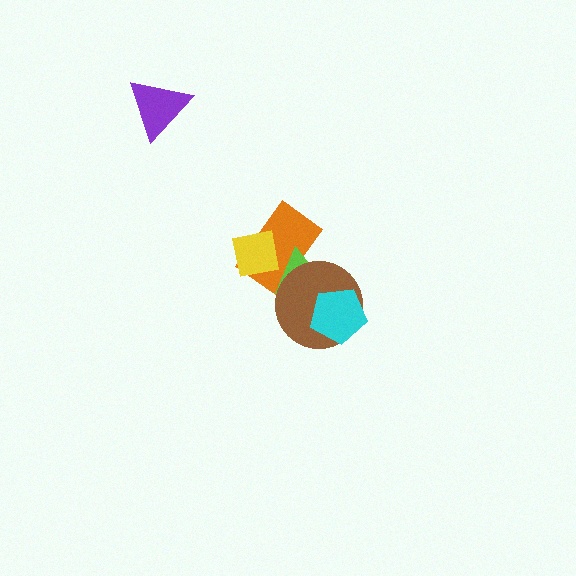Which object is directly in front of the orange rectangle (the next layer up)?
The lime triangle is directly in front of the orange rectangle.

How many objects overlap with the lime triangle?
3 objects overlap with the lime triangle.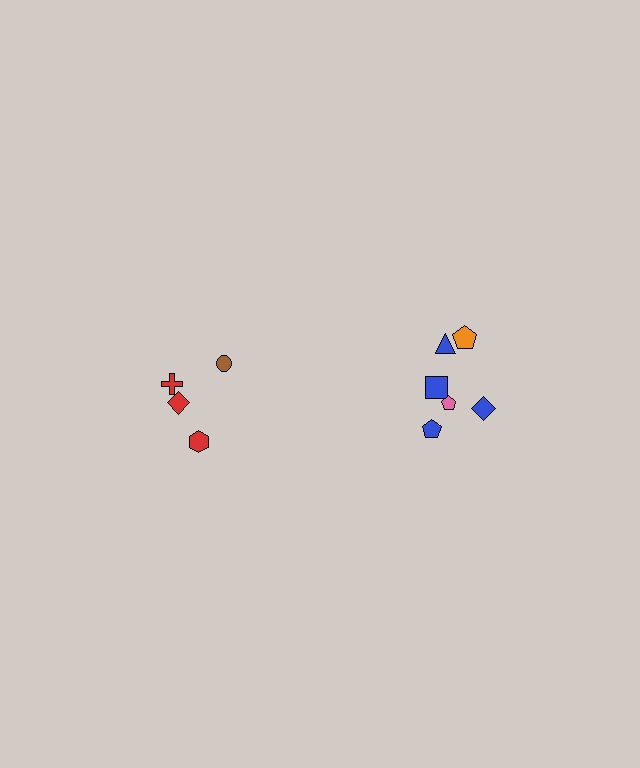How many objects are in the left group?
There are 4 objects.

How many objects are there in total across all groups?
There are 10 objects.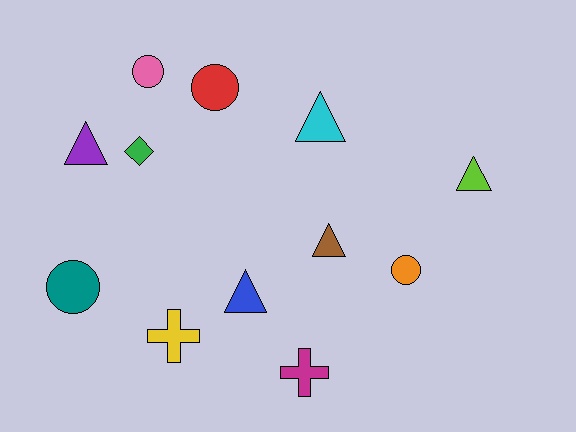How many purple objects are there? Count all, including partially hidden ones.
There is 1 purple object.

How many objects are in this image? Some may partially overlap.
There are 12 objects.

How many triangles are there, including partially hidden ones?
There are 5 triangles.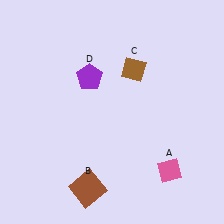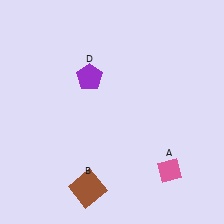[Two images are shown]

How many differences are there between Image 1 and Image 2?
There is 1 difference between the two images.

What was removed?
The brown diamond (C) was removed in Image 2.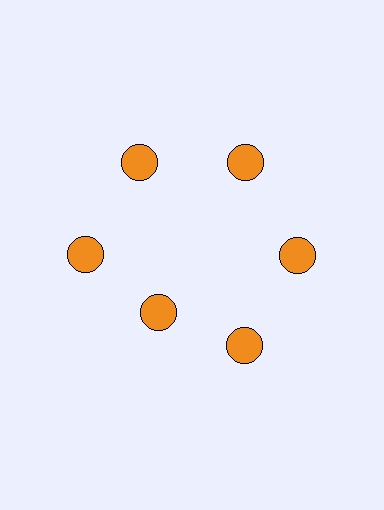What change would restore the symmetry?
The symmetry would be restored by moving it outward, back onto the ring so that all 6 circles sit at equal angles and equal distance from the center.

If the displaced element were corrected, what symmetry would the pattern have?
It would have 6-fold rotational symmetry — the pattern would map onto itself every 60 degrees.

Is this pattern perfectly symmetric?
No. The 6 orange circles are arranged in a ring, but one element near the 7 o'clock position is pulled inward toward the center, breaking the 6-fold rotational symmetry.